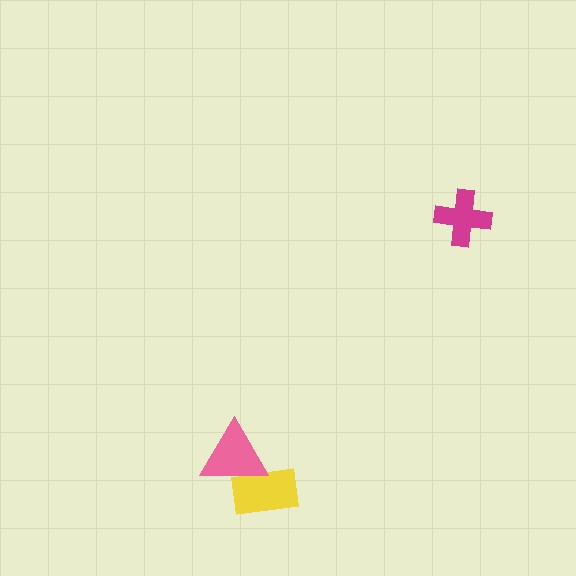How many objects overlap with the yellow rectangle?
1 object overlaps with the yellow rectangle.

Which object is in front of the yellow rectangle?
The pink triangle is in front of the yellow rectangle.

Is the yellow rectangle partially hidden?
Yes, it is partially covered by another shape.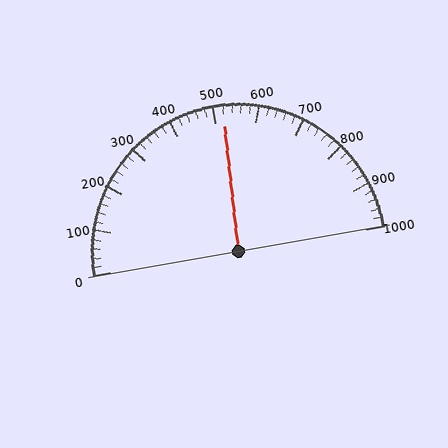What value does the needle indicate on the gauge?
The needle indicates approximately 520.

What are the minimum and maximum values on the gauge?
The gauge ranges from 0 to 1000.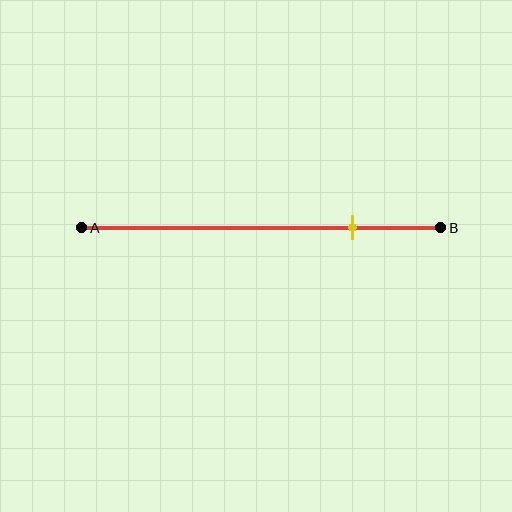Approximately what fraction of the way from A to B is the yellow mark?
The yellow mark is approximately 75% of the way from A to B.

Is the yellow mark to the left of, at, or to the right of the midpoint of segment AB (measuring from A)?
The yellow mark is to the right of the midpoint of segment AB.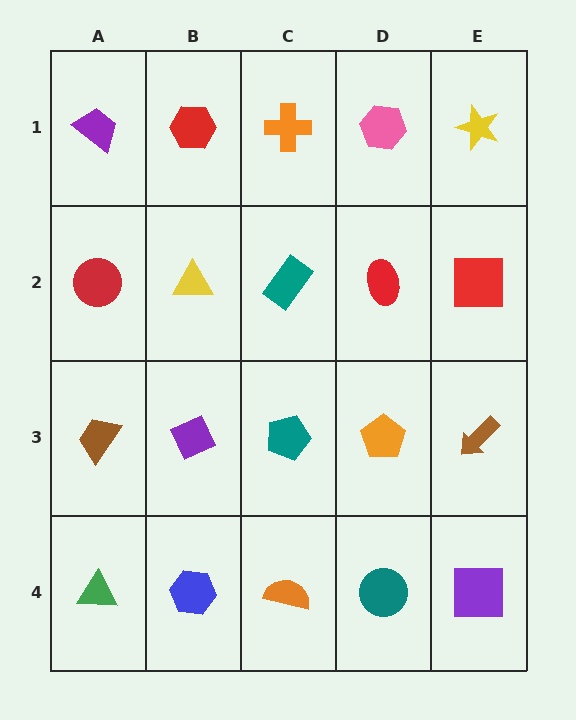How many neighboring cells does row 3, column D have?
4.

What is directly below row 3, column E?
A purple square.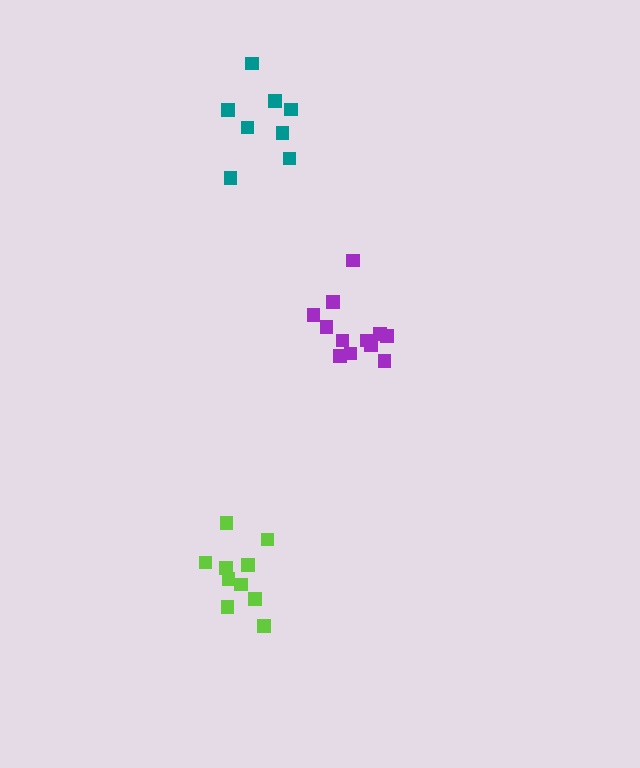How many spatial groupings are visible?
There are 3 spatial groupings.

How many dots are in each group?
Group 1: 12 dots, Group 2: 8 dots, Group 3: 10 dots (30 total).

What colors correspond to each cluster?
The clusters are colored: purple, teal, lime.